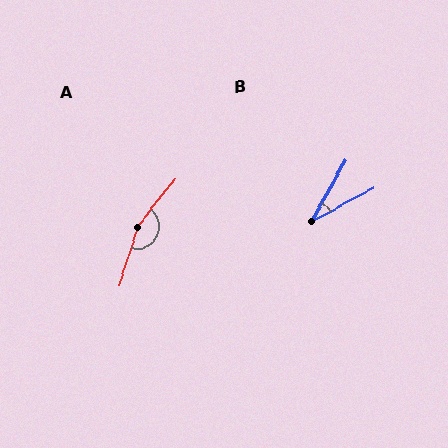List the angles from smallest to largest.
B (32°), A (159°).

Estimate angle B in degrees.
Approximately 32 degrees.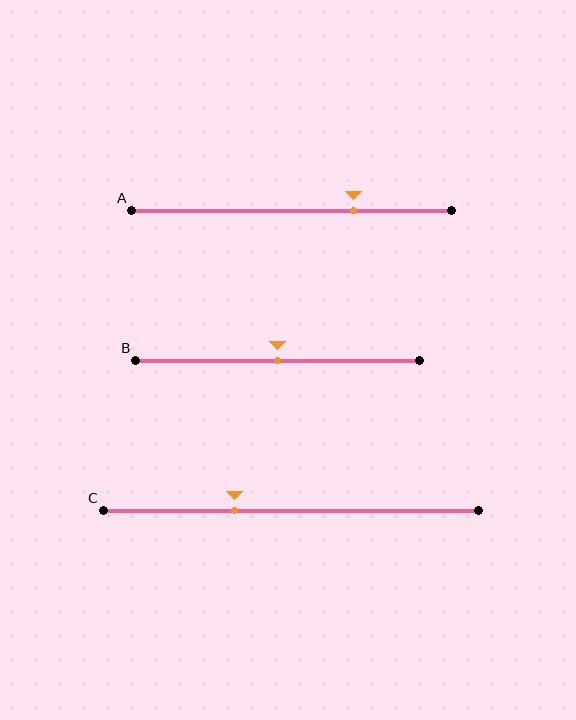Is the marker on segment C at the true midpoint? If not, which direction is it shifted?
No, the marker on segment C is shifted to the left by about 15% of the segment length.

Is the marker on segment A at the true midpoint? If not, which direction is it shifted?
No, the marker on segment A is shifted to the right by about 19% of the segment length.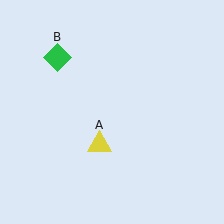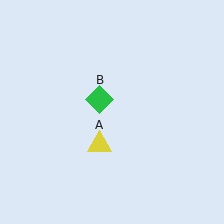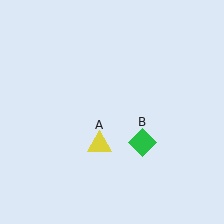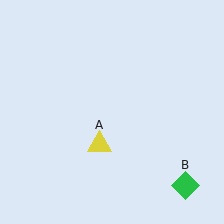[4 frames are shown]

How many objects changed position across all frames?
1 object changed position: green diamond (object B).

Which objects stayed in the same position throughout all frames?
Yellow triangle (object A) remained stationary.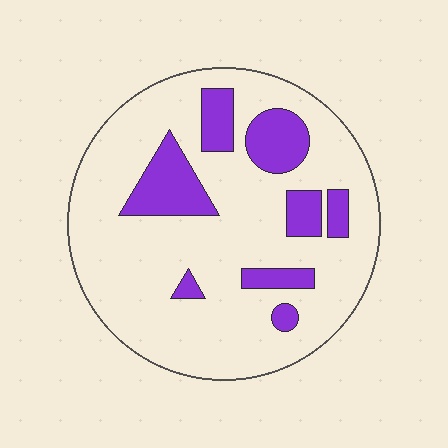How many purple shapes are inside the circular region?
8.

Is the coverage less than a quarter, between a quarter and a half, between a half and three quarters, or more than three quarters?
Less than a quarter.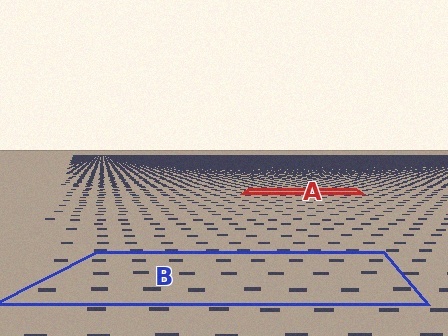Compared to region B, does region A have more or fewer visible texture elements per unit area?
Region A has more texture elements per unit area — they are packed more densely because it is farther away.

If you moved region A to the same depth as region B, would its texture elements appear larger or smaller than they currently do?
They would appear larger. At a closer depth, the same texture elements are projected at a bigger on-screen size.